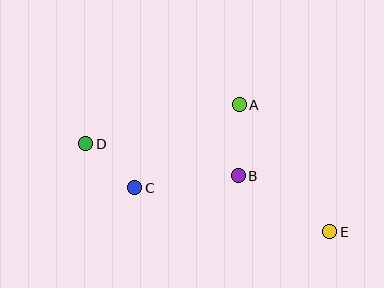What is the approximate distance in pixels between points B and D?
The distance between B and D is approximately 155 pixels.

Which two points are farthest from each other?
Points D and E are farthest from each other.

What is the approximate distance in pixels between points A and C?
The distance between A and C is approximately 133 pixels.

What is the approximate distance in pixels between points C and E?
The distance between C and E is approximately 200 pixels.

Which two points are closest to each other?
Points C and D are closest to each other.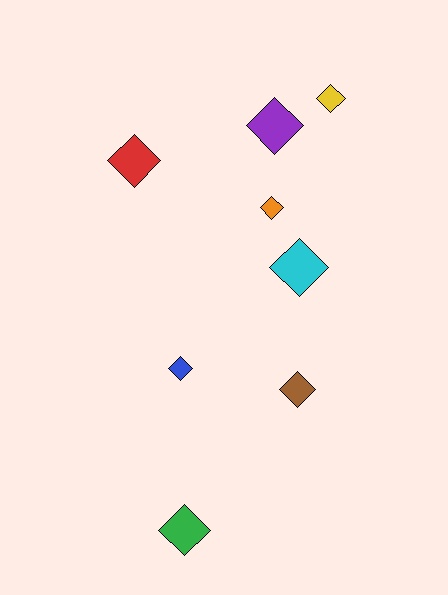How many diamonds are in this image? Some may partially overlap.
There are 8 diamonds.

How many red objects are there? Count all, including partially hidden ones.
There is 1 red object.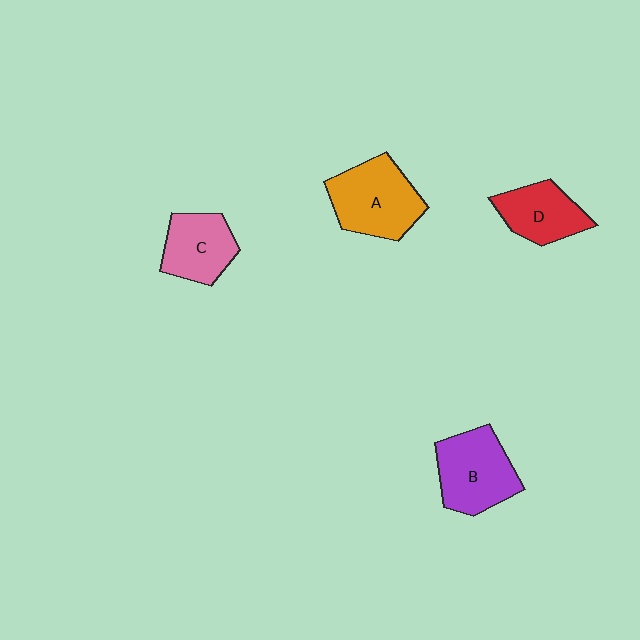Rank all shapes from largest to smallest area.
From largest to smallest: A (orange), B (purple), C (pink), D (red).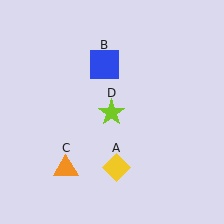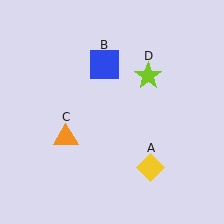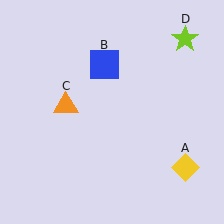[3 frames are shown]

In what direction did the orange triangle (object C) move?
The orange triangle (object C) moved up.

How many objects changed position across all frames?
3 objects changed position: yellow diamond (object A), orange triangle (object C), lime star (object D).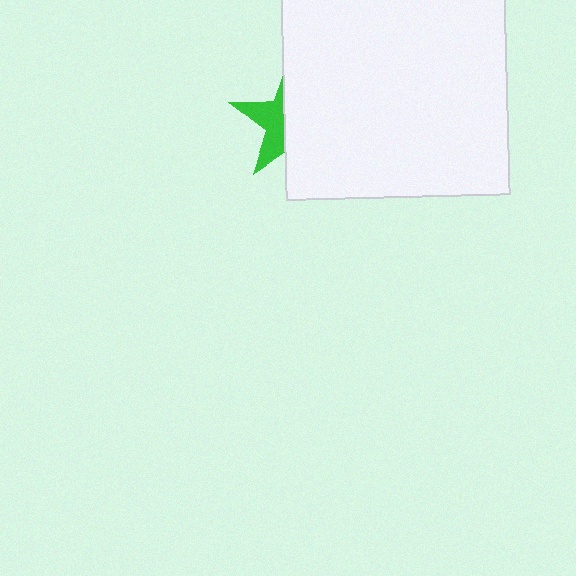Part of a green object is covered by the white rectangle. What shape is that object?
It is a star.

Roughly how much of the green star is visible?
A small part of it is visible (roughly 38%).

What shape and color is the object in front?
The object in front is a white rectangle.